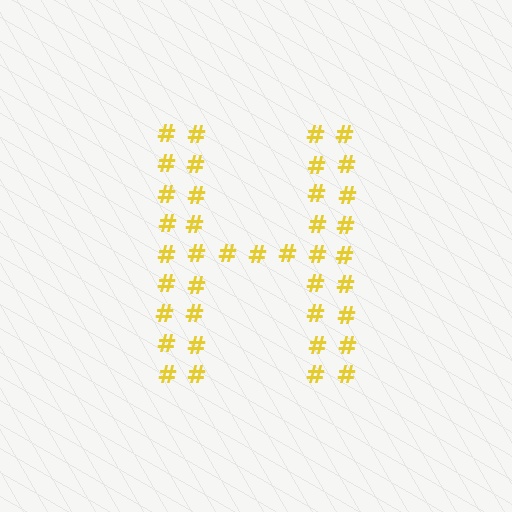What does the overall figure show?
The overall figure shows the letter H.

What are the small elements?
The small elements are hash symbols.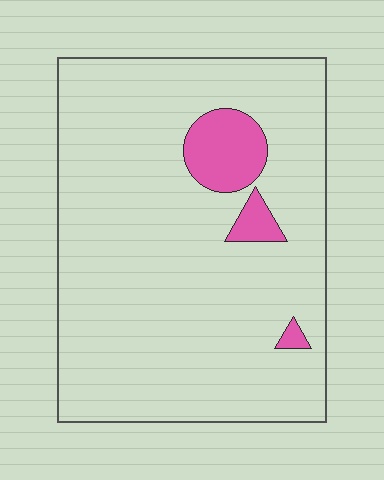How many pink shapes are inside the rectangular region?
3.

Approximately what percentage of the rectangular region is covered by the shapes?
Approximately 10%.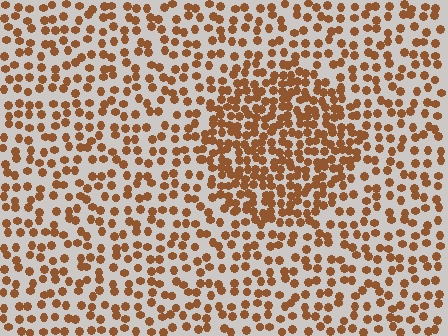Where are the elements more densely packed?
The elements are more densely packed inside the circle boundary.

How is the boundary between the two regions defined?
The boundary is defined by a change in element density (approximately 1.9x ratio). All elements are the same color, size, and shape.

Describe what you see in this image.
The image contains small brown elements arranged at two different densities. A circle-shaped region is visible where the elements are more densely packed than the surrounding area.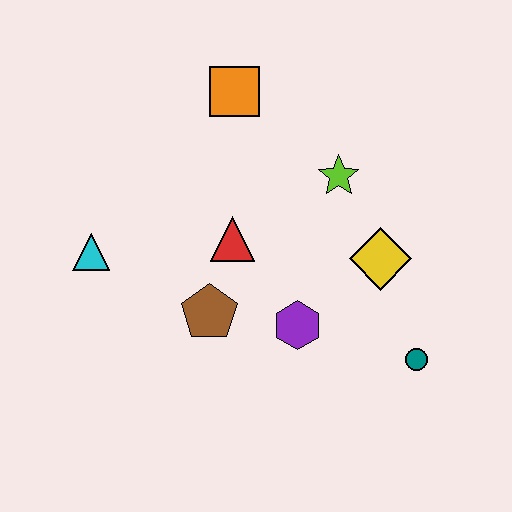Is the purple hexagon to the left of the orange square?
No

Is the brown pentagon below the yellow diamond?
Yes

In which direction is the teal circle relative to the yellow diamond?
The teal circle is below the yellow diamond.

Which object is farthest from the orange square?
The teal circle is farthest from the orange square.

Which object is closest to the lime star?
The yellow diamond is closest to the lime star.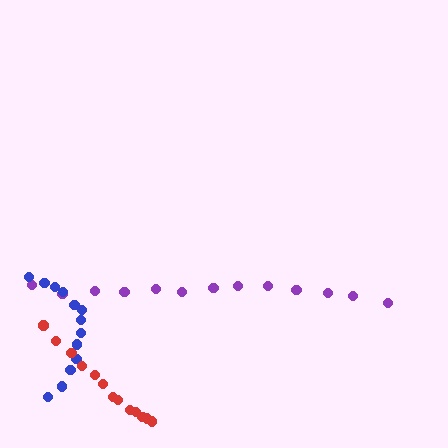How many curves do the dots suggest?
There are 3 distinct paths.